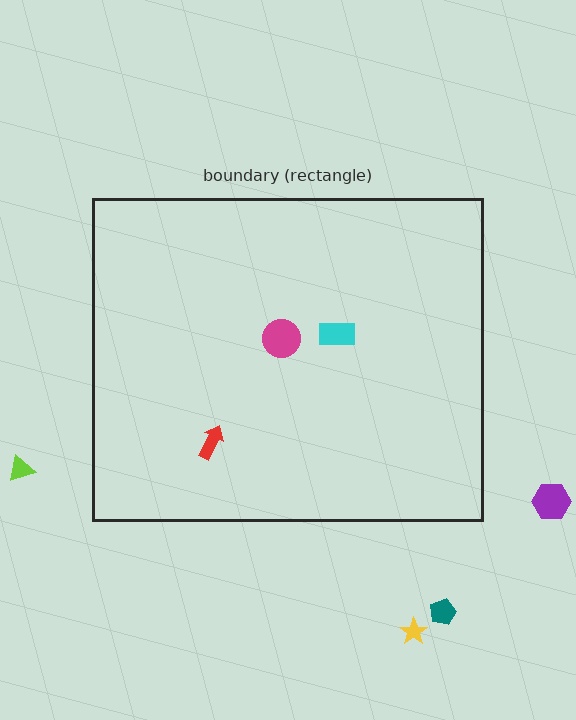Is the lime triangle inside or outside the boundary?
Outside.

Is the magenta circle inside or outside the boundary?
Inside.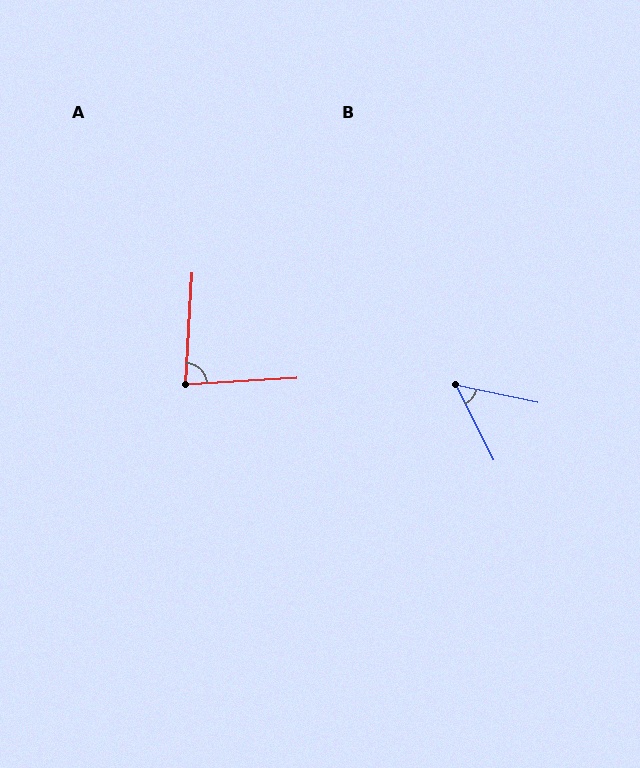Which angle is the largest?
A, at approximately 84 degrees.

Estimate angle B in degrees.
Approximately 52 degrees.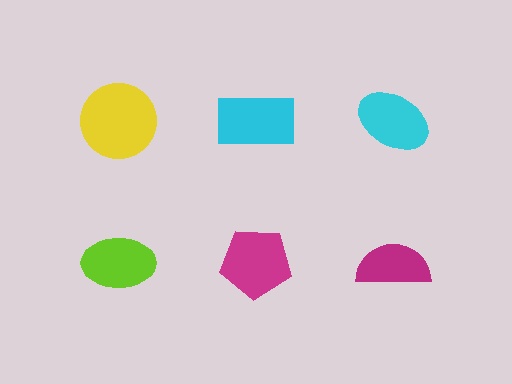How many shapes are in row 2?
3 shapes.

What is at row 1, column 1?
A yellow circle.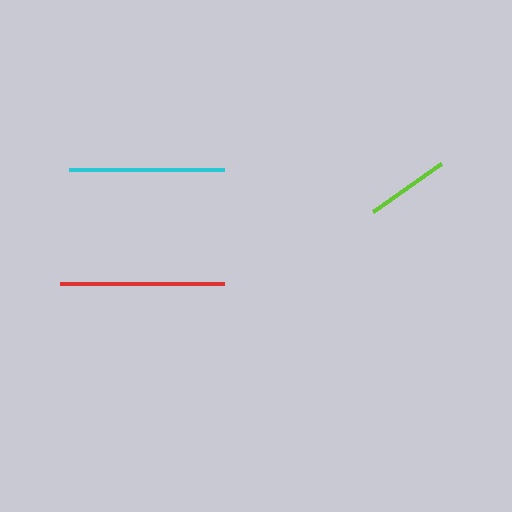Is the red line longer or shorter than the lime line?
The red line is longer than the lime line.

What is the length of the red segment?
The red segment is approximately 164 pixels long.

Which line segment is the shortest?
The lime line is the shortest at approximately 83 pixels.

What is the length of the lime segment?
The lime segment is approximately 83 pixels long.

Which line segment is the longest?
The red line is the longest at approximately 164 pixels.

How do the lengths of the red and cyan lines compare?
The red and cyan lines are approximately the same length.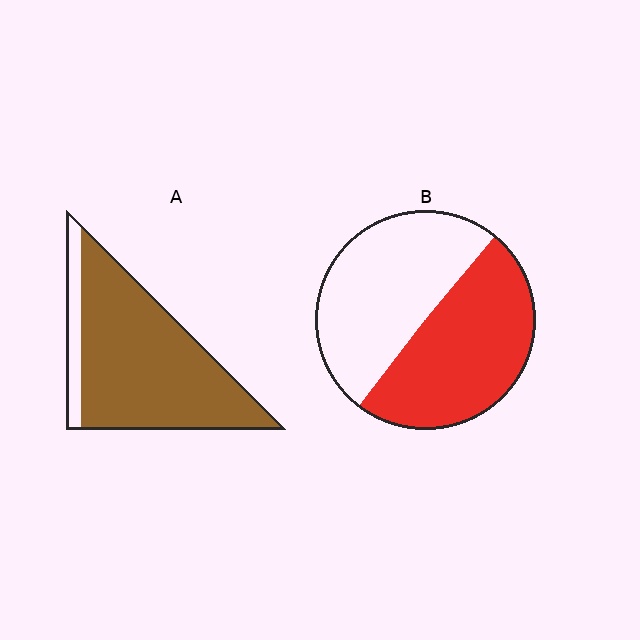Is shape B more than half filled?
Roughly half.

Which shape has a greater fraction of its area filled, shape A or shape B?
Shape A.